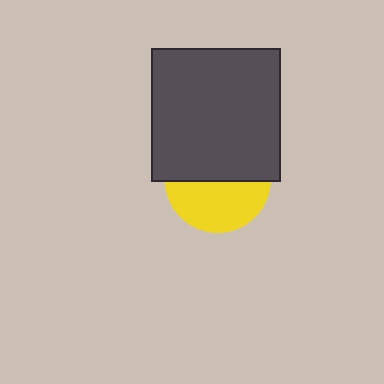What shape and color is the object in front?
The object in front is a dark gray rectangle.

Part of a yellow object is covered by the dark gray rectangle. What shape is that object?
It is a circle.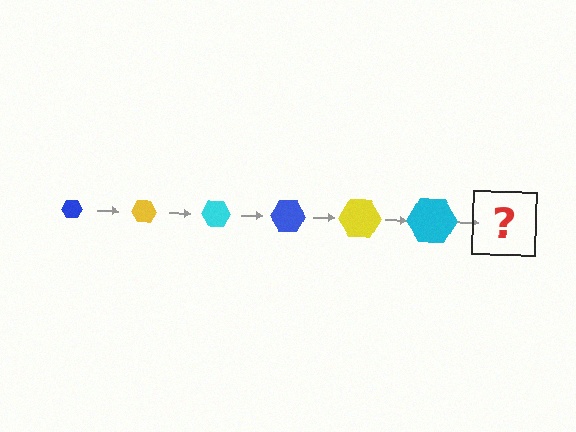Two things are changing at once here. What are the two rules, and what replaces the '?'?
The two rules are that the hexagon grows larger each step and the color cycles through blue, yellow, and cyan. The '?' should be a blue hexagon, larger than the previous one.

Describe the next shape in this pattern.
It should be a blue hexagon, larger than the previous one.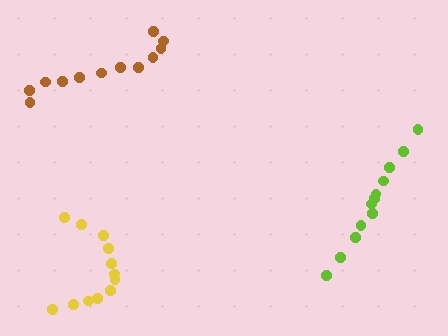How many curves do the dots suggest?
There are 3 distinct paths.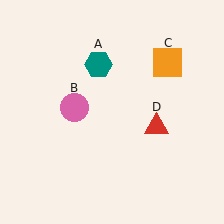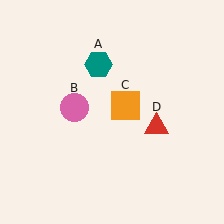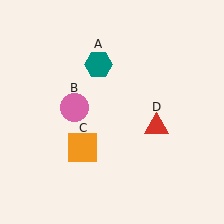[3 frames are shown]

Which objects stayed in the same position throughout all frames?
Teal hexagon (object A) and pink circle (object B) and red triangle (object D) remained stationary.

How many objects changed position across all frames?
1 object changed position: orange square (object C).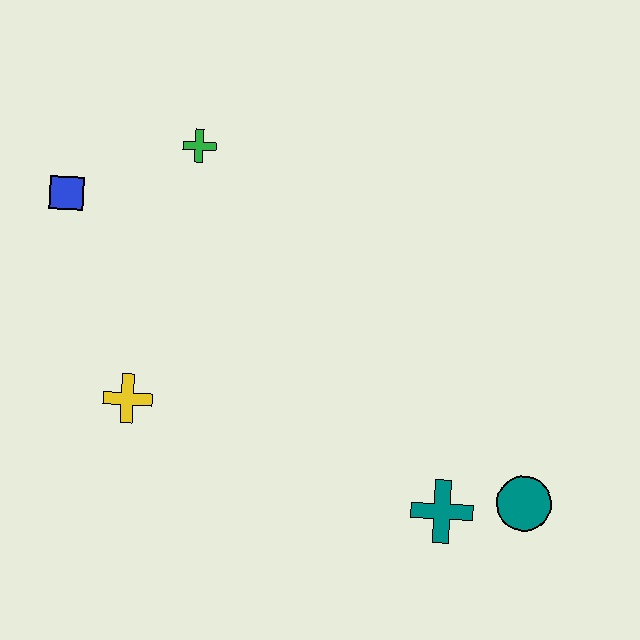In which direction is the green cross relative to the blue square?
The green cross is to the right of the blue square.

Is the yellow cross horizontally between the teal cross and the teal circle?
No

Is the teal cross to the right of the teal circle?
No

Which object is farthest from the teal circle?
The blue square is farthest from the teal circle.